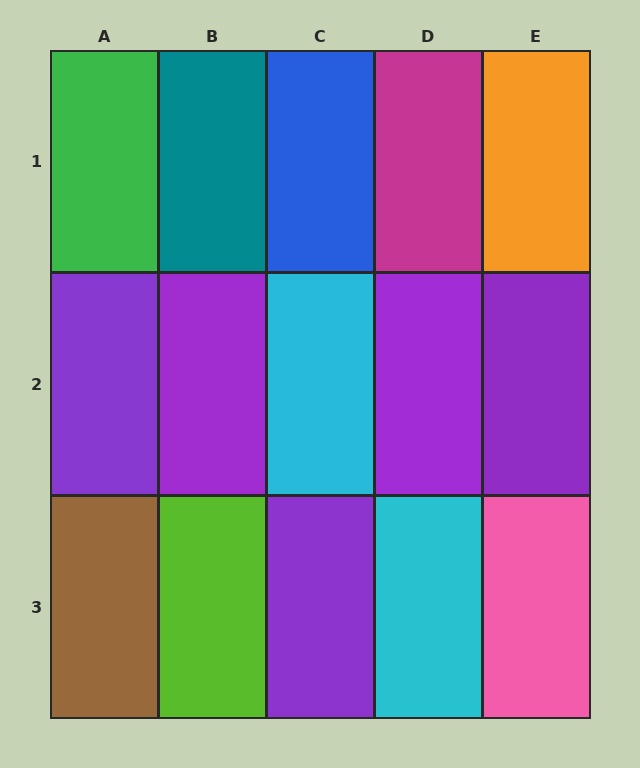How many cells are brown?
1 cell is brown.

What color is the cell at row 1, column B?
Teal.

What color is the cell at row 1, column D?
Magenta.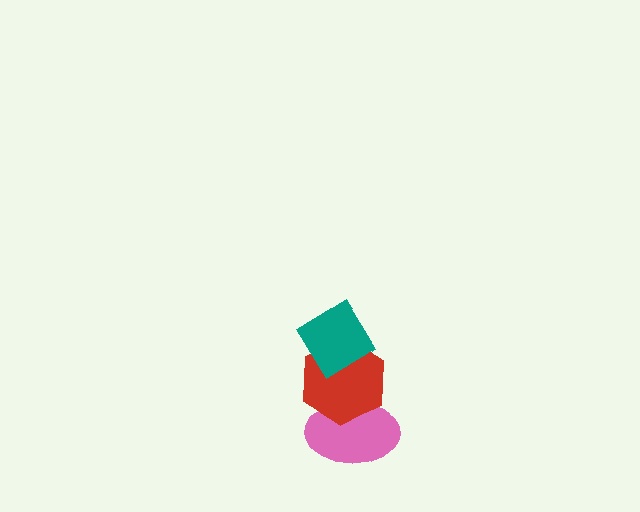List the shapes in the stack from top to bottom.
From top to bottom: the teal diamond, the red hexagon, the pink ellipse.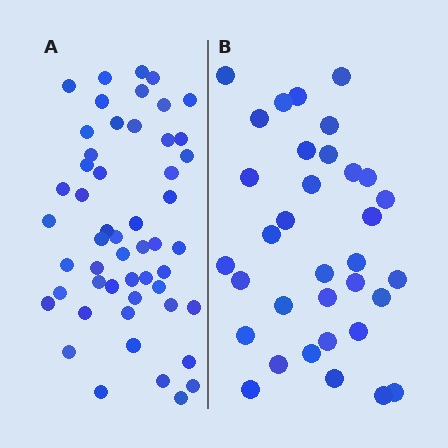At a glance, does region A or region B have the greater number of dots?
Region A (the left region) has more dots.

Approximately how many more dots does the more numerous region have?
Region A has approximately 20 more dots than region B.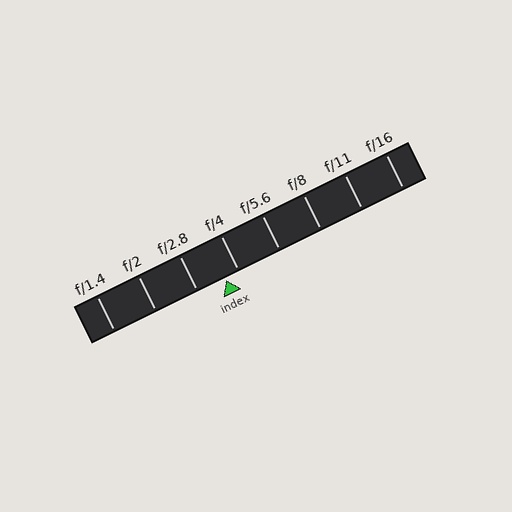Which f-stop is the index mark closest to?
The index mark is closest to f/4.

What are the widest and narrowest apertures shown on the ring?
The widest aperture shown is f/1.4 and the narrowest is f/16.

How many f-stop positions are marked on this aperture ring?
There are 8 f-stop positions marked.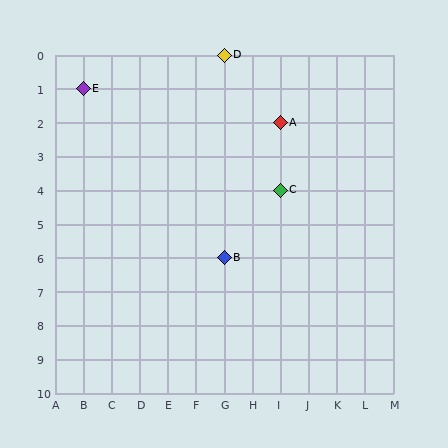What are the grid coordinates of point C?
Point C is at grid coordinates (I, 4).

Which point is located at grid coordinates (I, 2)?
Point A is at (I, 2).